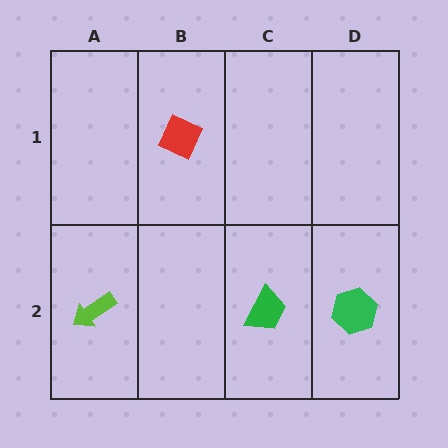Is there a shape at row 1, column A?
No, that cell is empty.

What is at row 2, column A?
A lime arrow.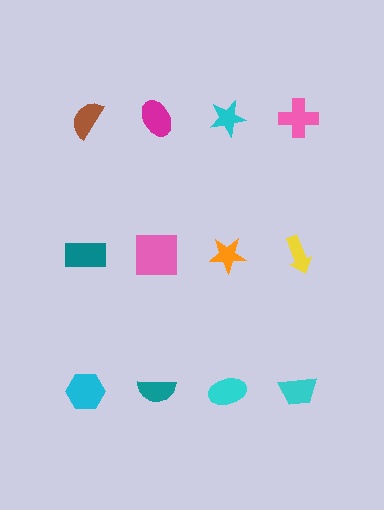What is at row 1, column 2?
A magenta ellipse.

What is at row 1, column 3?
A cyan star.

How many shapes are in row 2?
4 shapes.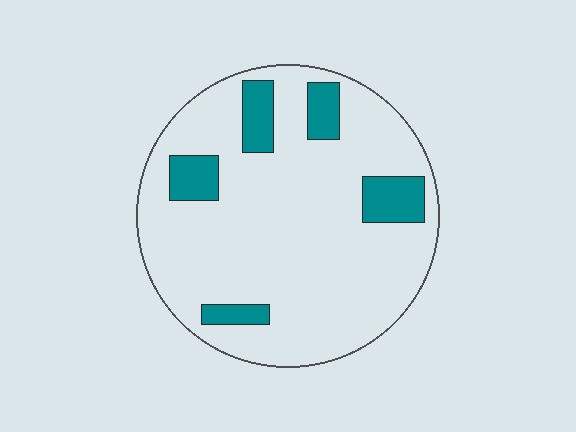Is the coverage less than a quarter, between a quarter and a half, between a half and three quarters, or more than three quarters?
Less than a quarter.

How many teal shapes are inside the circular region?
5.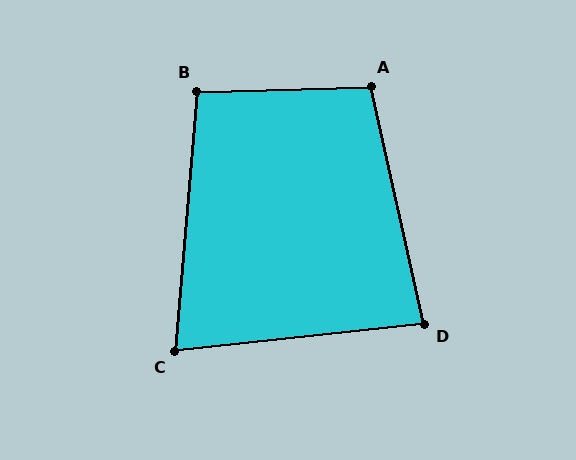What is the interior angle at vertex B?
Approximately 96 degrees (obtuse).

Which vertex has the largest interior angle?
A, at approximately 101 degrees.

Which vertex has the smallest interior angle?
C, at approximately 79 degrees.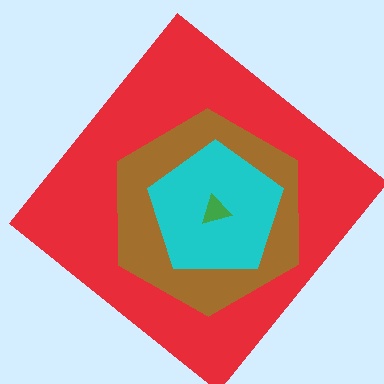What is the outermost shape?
The red diamond.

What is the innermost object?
The green triangle.